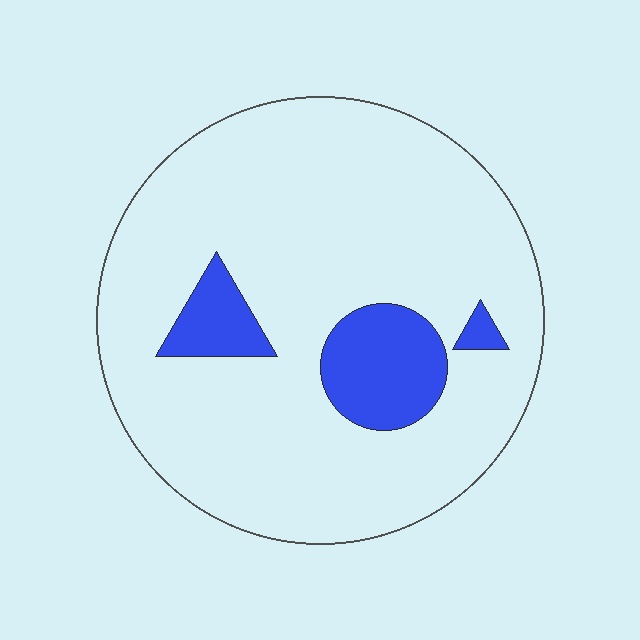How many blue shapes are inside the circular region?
3.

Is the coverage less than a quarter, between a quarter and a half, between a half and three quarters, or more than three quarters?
Less than a quarter.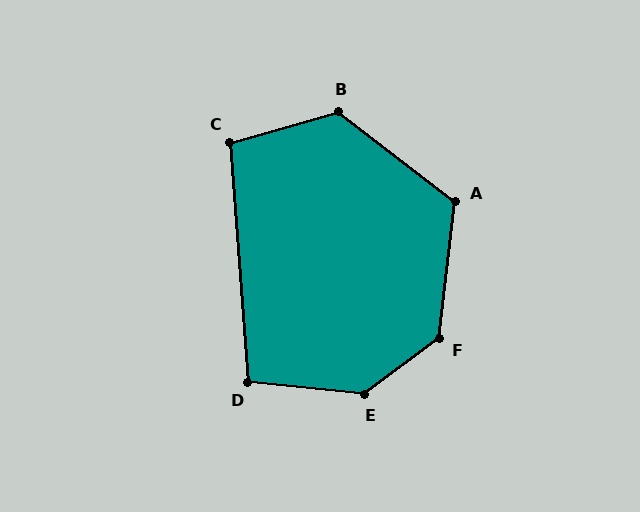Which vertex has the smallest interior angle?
D, at approximately 100 degrees.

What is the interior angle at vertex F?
Approximately 133 degrees (obtuse).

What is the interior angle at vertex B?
Approximately 127 degrees (obtuse).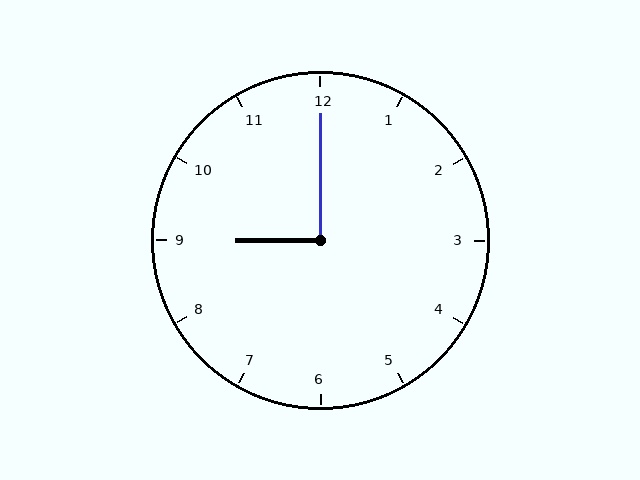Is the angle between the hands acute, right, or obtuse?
It is right.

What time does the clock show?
9:00.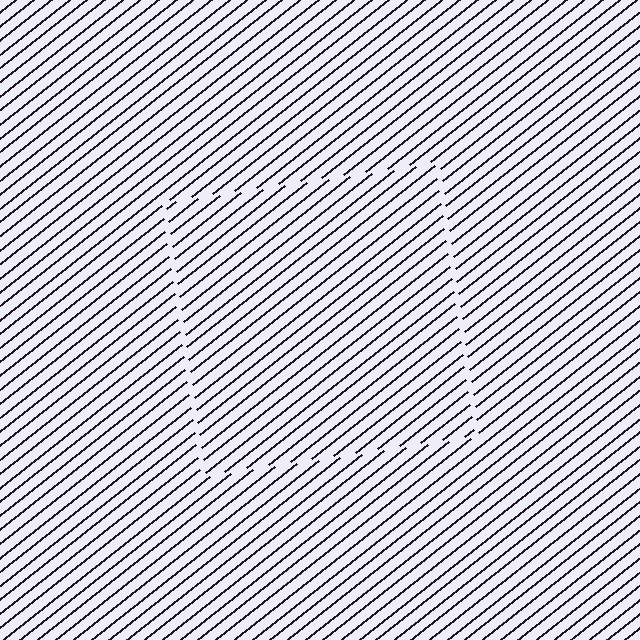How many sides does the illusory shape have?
4 sides — the line-ends trace a square.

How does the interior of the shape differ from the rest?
The interior of the shape contains the same grating, shifted by half a period — the contour is defined by the phase discontinuity where line-ends from the inner and outer gratings abut.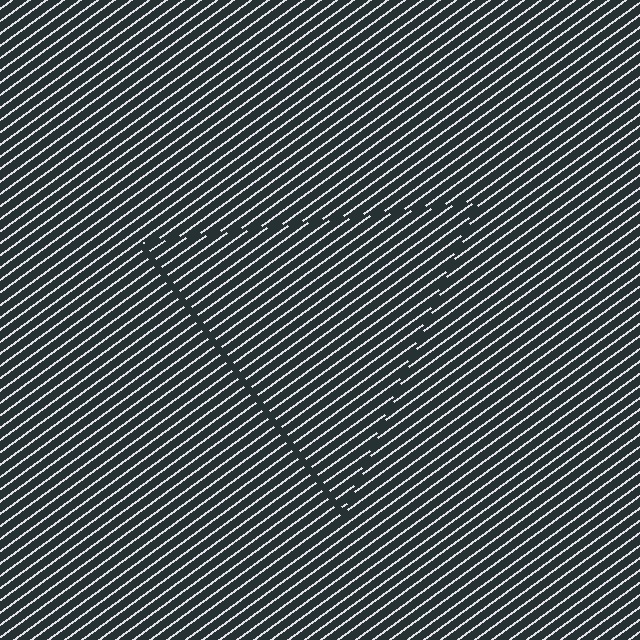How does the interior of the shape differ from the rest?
The interior of the shape contains the same grating, shifted by half a period — the contour is defined by the phase discontinuity where line-ends from the inner and outer gratings abut.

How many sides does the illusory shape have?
3 sides — the line-ends trace a triangle.